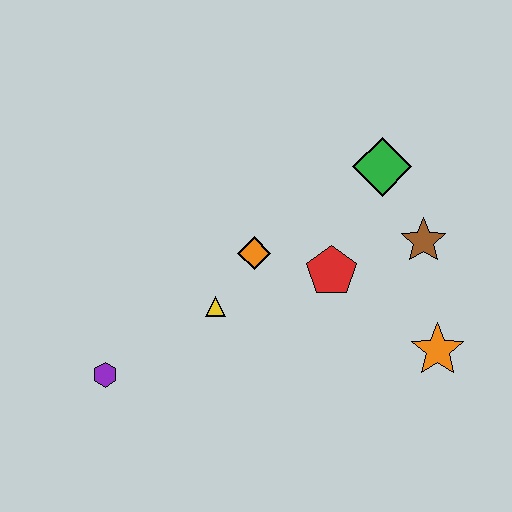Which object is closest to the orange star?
The brown star is closest to the orange star.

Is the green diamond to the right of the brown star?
No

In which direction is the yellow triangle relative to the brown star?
The yellow triangle is to the left of the brown star.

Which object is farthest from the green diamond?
The purple hexagon is farthest from the green diamond.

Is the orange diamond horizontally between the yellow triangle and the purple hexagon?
No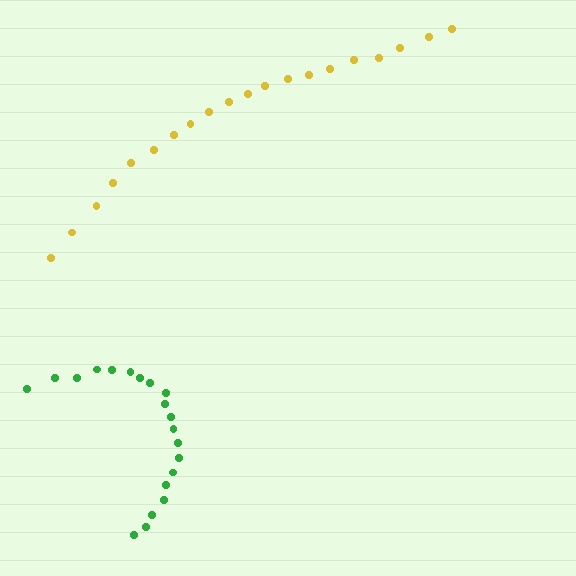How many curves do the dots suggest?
There are 2 distinct paths.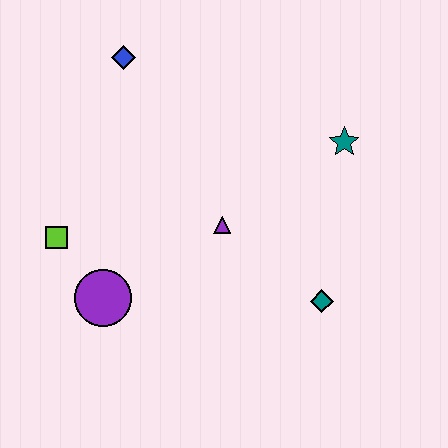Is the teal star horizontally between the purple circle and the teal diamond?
No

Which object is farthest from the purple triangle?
The blue diamond is farthest from the purple triangle.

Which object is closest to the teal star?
The purple triangle is closest to the teal star.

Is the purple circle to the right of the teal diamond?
No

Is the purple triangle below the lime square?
No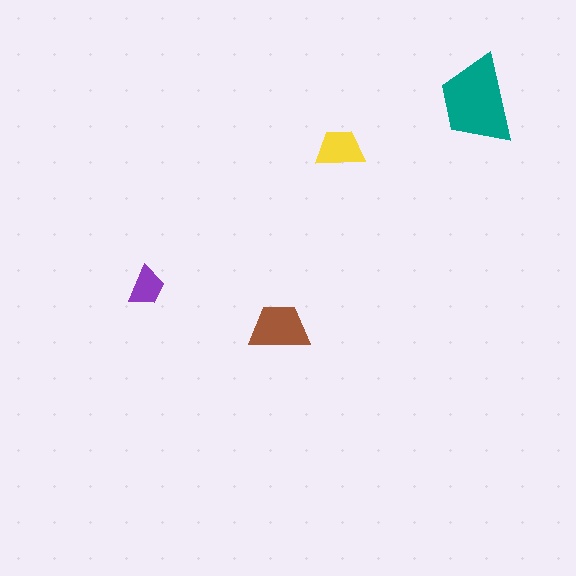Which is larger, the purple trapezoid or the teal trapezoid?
The teal one.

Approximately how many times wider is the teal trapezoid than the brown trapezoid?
About 1.5 times wider.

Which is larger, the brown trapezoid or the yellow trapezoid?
The brown one.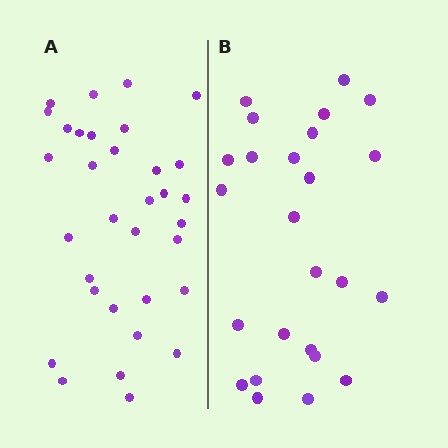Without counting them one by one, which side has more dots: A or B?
Region A (the left region) has more dots.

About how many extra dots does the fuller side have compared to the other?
Region A has roughly 8 or so more dots than region B.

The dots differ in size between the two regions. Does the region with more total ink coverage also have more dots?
No. Region B has more total ink coverage because its dots are larger, but region A actually contains more individual dots. Total area can be misleading — the number of items is what matters here.